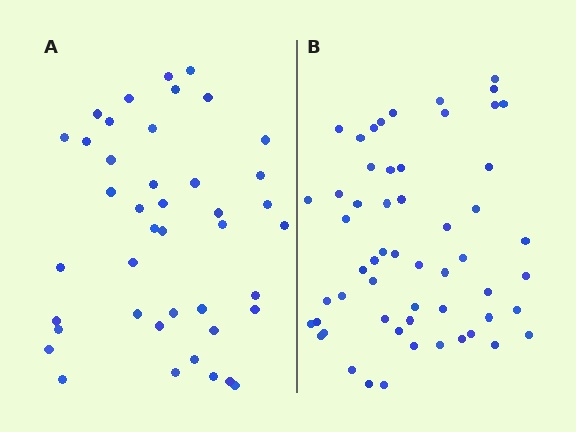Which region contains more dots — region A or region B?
Region B (the right region) has more dots.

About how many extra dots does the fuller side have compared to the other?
Region B has approximately 15 more dots than region A.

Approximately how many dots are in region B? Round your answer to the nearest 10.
About 60 dots. (The exact count is 56, which rounds to 60.)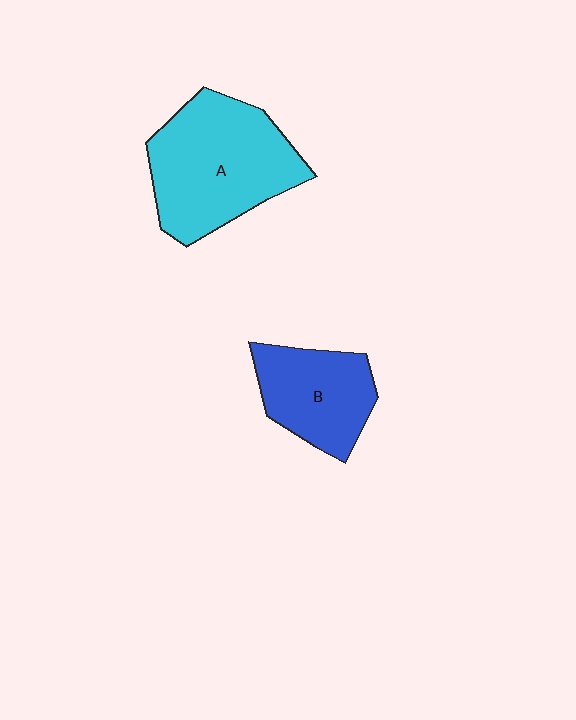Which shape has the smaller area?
Shape B (blue).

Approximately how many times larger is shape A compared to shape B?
Approximately 1.6 times.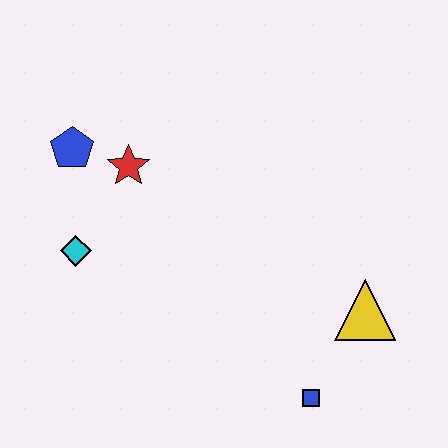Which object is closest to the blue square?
The yellow triangle is closest to the blue square.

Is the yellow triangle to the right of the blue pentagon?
Yes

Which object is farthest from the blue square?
The blue pentagon is farthest from the blue square.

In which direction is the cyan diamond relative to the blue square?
The cyan diamond is to the left of the blue square.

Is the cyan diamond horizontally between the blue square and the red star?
No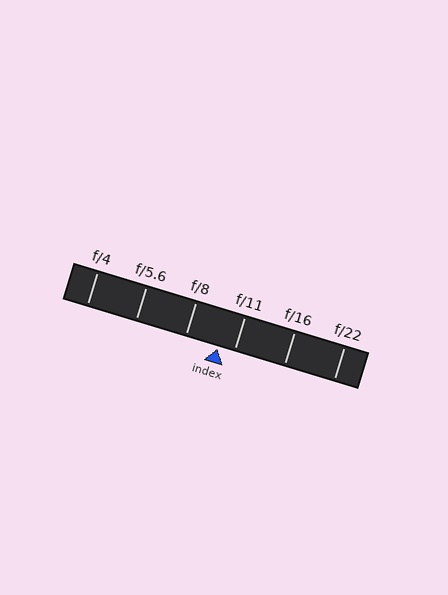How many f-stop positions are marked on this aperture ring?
There are 6 f-stop positions marked.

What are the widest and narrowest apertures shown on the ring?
The widest aperture shown is f/4 and the narrowest is f/22.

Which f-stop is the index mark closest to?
The index mark is closest to f/11.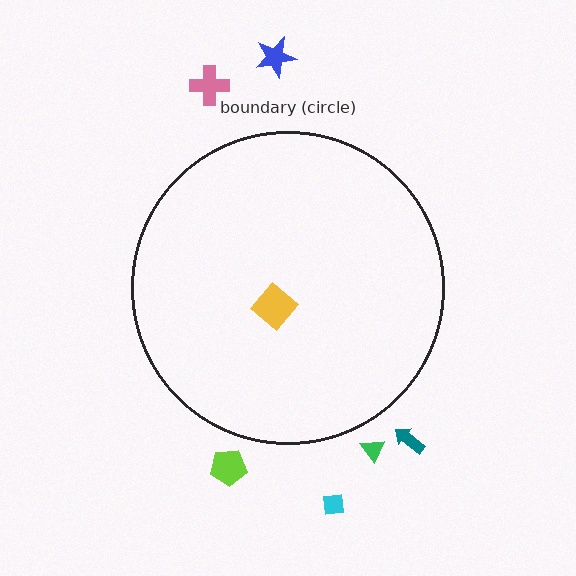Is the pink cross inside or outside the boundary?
Outside.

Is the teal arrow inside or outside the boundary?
Outside.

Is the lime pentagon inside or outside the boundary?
Outside.